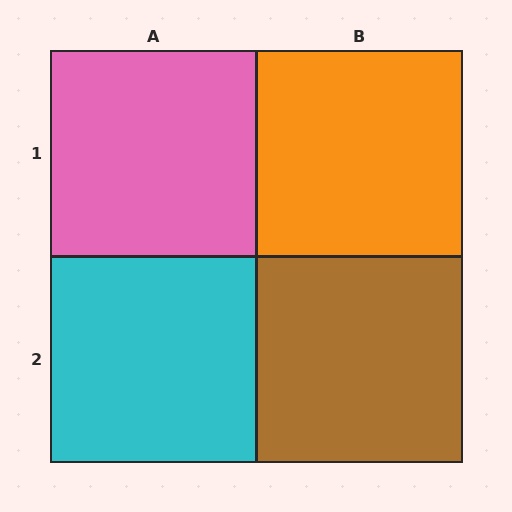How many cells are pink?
1 cell is pink.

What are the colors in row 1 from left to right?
Pink, orange.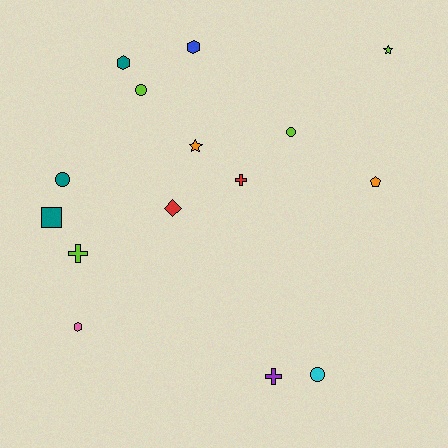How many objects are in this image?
There are 15 objects.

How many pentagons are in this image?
There is 1 pentagon.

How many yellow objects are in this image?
There are no yellow objects.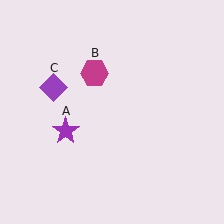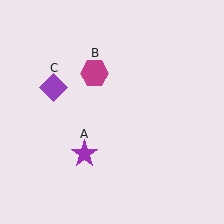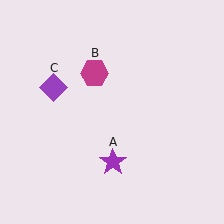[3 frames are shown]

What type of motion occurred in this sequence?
The purple star (object A) rotated counterclockwise around the center of the scene.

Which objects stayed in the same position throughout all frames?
Magenta hexagon (object B) and purple diamond (object C) remained stationary.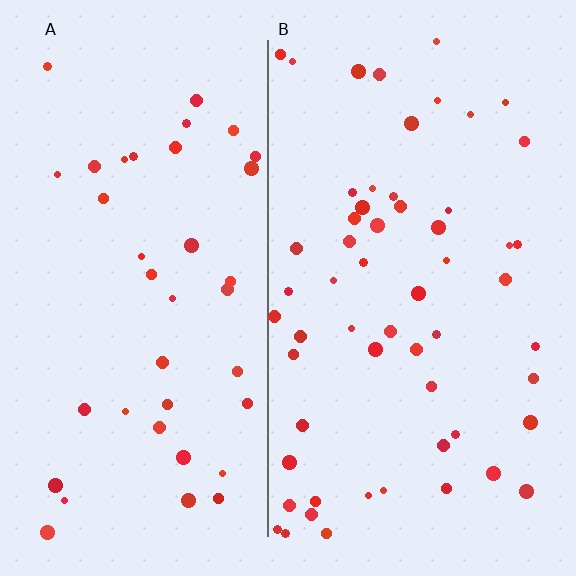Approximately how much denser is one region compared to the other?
Approximately 1.5× — region B over region A.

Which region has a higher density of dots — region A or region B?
B (the right).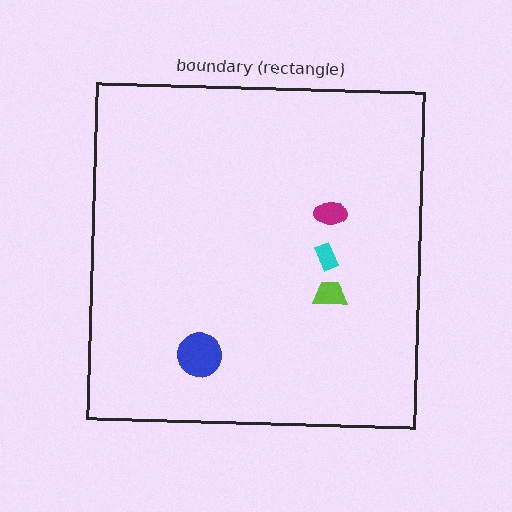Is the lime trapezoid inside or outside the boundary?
Inside.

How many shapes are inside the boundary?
4 inside, 0 outside.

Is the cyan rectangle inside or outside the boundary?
Inside.